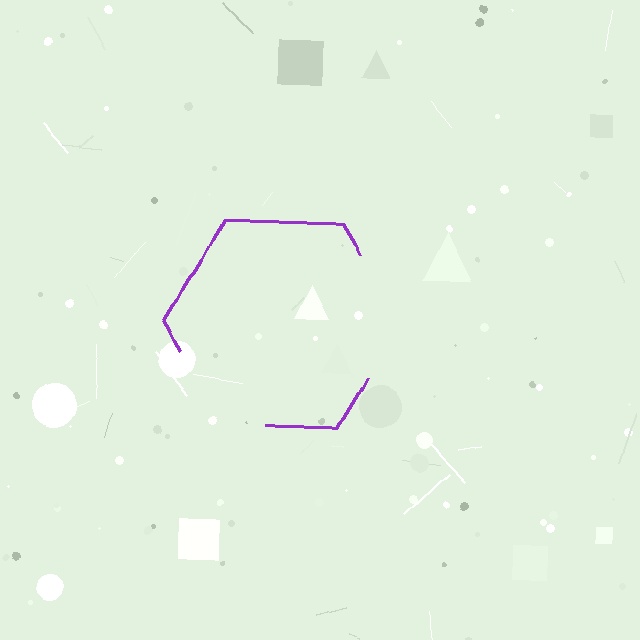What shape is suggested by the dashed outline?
The dashed outline suggests a hexagon.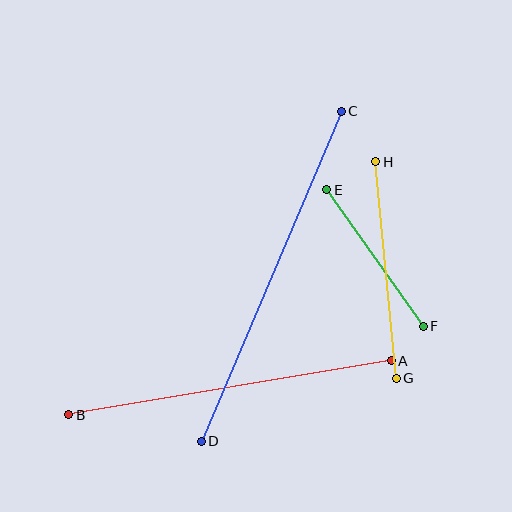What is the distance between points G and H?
The distance is approximately 217 pixels.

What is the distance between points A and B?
The distance is approximately 327 pixels.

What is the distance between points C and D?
The distance is approximately 358 pixels.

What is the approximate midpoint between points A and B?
The midpoint is at approximately (230, 388) pixels.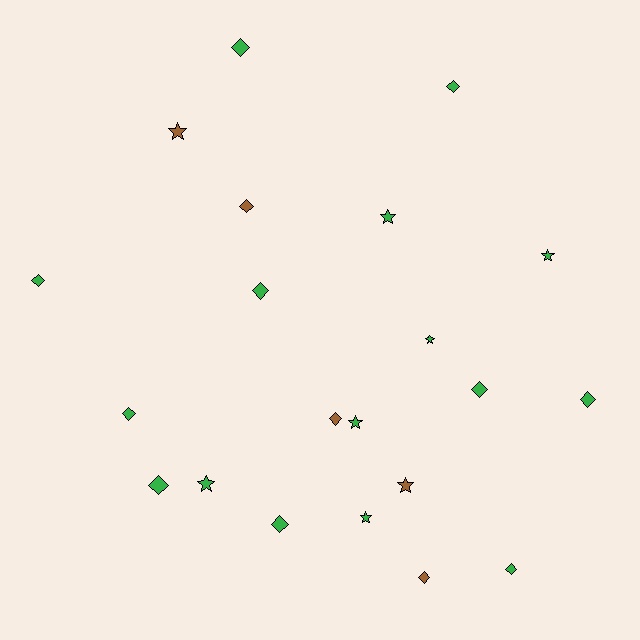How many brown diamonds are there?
There are 3 brown diamonds.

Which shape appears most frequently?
Diamond, with 13 objects.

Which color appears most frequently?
Green, with 16 objects.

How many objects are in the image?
There are 21 objects.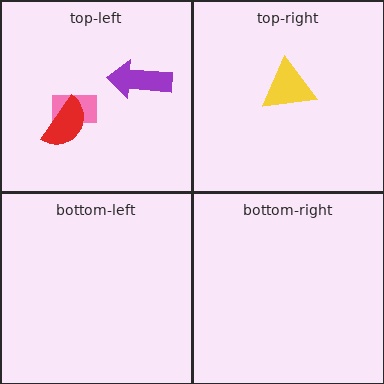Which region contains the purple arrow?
The top-left region.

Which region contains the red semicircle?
The top-left region.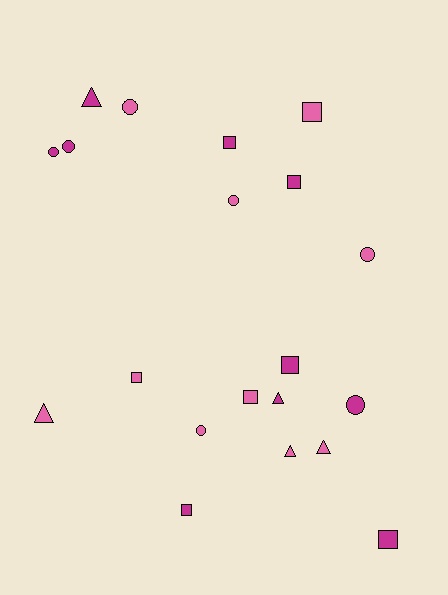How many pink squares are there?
There are 3 pink squares.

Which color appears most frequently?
Pink, with 10 objects.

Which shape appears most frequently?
Square, with 8 objects.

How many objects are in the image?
There are 20 objects.